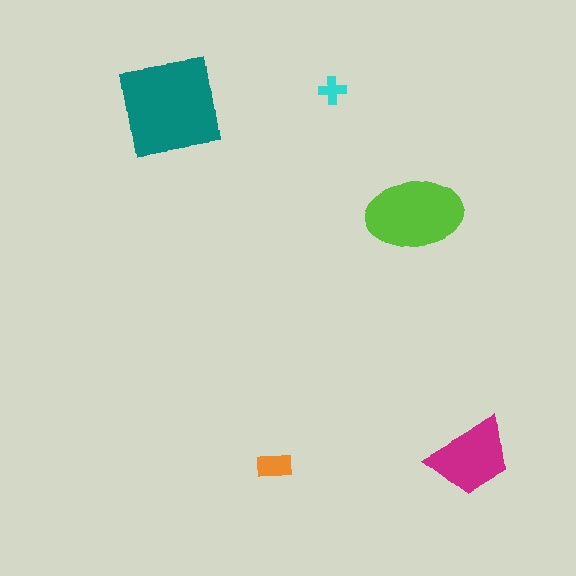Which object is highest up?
The cyan cross is topmost.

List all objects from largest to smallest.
The teal square, the lime ellipse, the magenta trapezoid, the orange rectangle, the cyan cross.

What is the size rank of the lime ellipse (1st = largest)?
2nd.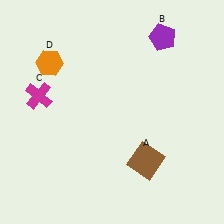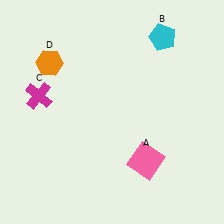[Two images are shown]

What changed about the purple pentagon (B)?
In Image 1, B is purple. In Image 2, it changed to cyan.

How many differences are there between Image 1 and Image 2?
There are 2 differences between the two images.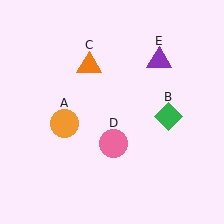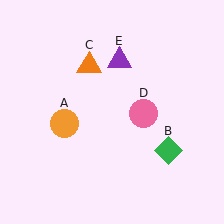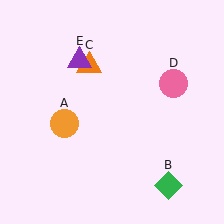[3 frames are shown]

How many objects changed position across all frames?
3 objects changed position: green diamond (object B), pink circle (object D), purple triangle (object E).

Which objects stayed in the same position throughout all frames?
Orange circle (object A) and orange triangle (object C) remained stationary.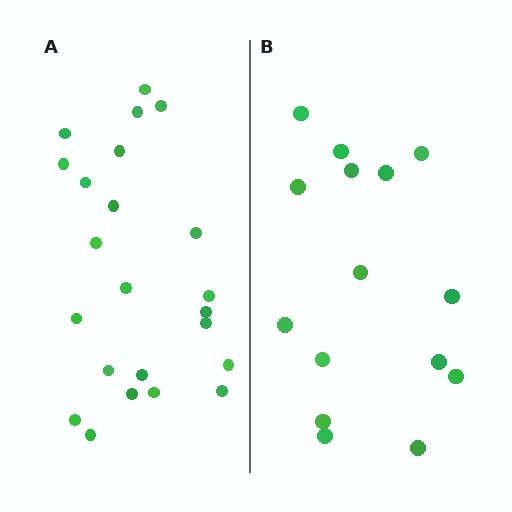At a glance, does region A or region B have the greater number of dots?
Region A (the left region) has more dots.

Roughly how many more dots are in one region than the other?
Region A has roughly 8 or so more dots than region B.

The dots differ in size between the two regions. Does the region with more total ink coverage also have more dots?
No. Region B has more total ink coverage because its dots are larger, but region A actually contains more individual dots. Total area can be misleading — the number of items is what matters here.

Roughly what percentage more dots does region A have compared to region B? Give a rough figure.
About 55% more.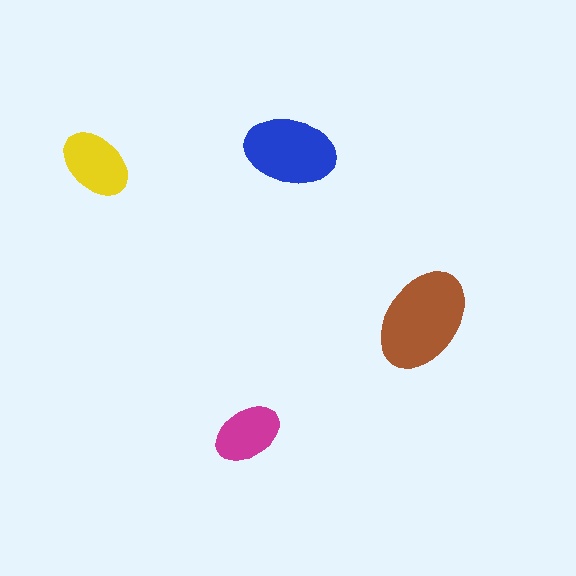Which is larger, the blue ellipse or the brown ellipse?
The brown one.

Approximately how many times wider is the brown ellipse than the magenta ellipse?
About 1.5 times wider.